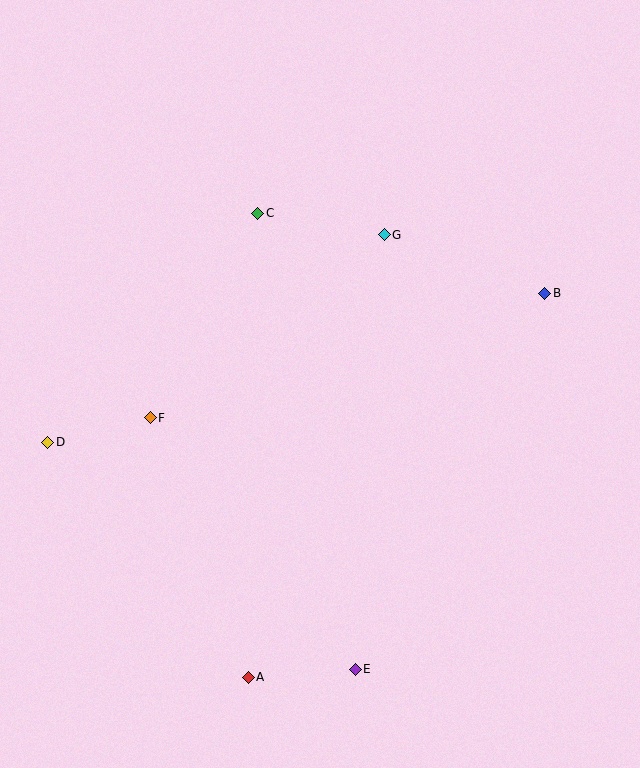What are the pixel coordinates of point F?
Point F is at (150, 418).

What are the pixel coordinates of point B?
Point B is at (544, 294).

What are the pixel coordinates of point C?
Point C is at (258, 213).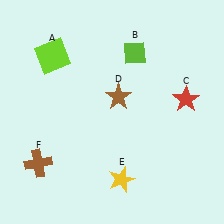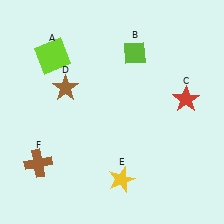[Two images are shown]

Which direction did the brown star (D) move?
The brown star (D) moved left.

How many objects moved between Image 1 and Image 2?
1 object moved between the two images.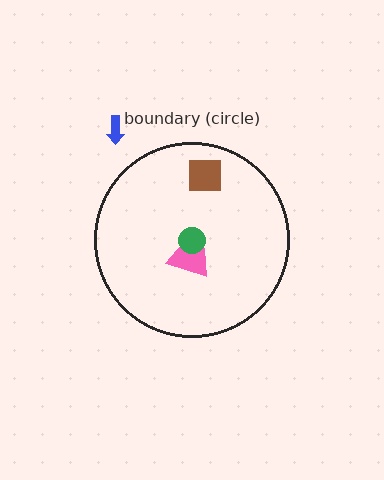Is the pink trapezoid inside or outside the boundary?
Inside.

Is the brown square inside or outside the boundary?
Inside.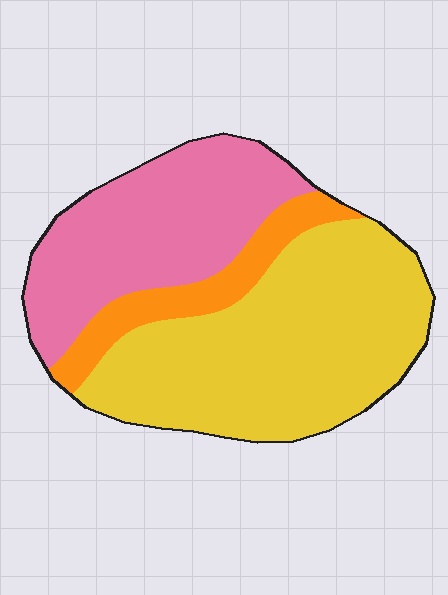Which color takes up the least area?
Orange, at roughly 15%.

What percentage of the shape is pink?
Pink covers 35% of the shape.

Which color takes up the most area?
Yellow, at roughly 50%.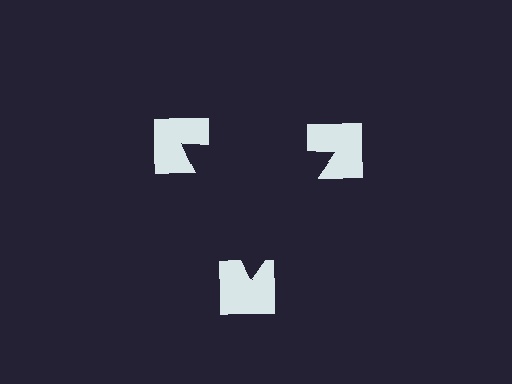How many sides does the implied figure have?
3 sides.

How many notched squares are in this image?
There are 3 — one at each vertex of the illusory triangle.